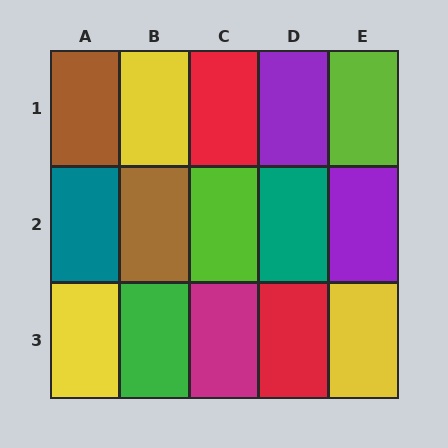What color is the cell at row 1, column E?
Lime.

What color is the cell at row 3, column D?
Red.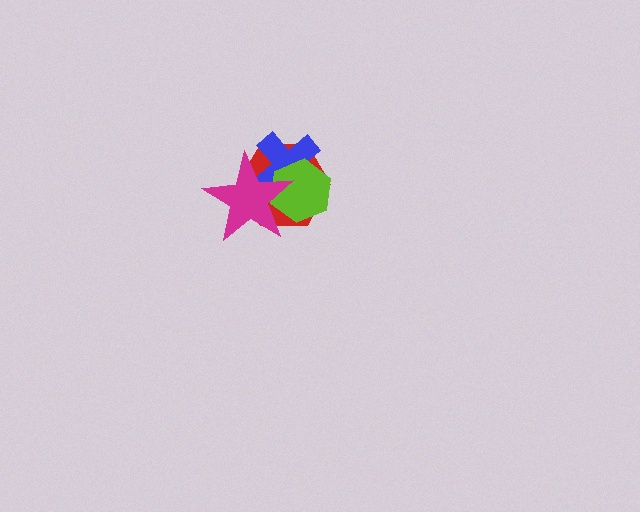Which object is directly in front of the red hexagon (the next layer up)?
The blue cross is directly in front of the red hexagon.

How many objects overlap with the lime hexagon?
3 objects overlap with the lime hexagon.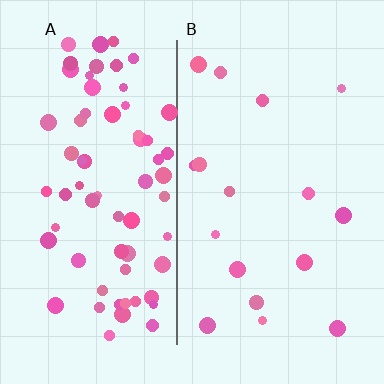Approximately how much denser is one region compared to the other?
Approximately 4.2× — region A over region B.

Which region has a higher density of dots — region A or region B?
A (the left).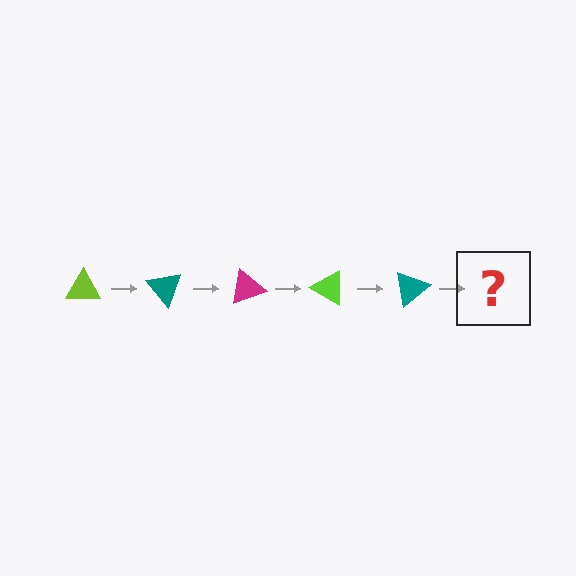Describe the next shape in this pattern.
It should be a magenta triangle, rotated 250 degrees from the start.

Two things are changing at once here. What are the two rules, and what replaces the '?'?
The two rules are that it rotates 50 degrees each step and the color cycles through lime, teal, and magenta. The '?' should be a magenta triangle, rotated 250 degrees from the start.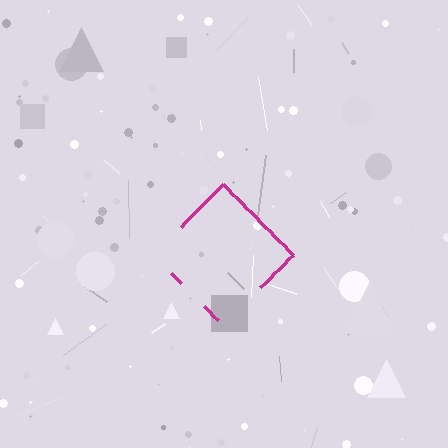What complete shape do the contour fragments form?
The contour fragments form a diamond.